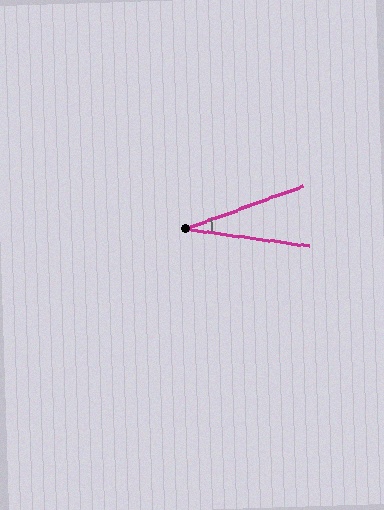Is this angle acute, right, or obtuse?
It is acute.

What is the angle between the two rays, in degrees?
Approximately 28 degrees.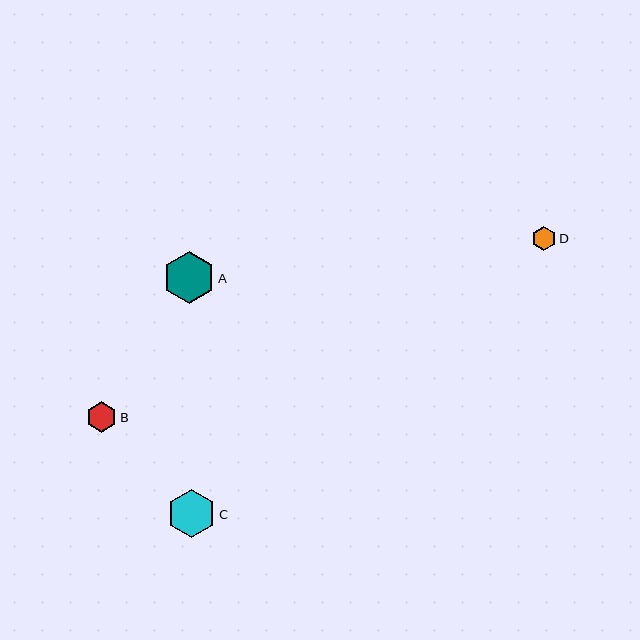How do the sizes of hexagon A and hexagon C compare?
Hexagon A and hexagon C are approximately the same size.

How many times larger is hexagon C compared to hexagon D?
Hexagon C is approximately 2.0 times the size of hexagon D.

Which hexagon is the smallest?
Hexagon D is the smallest with a size of approximately 24 pixels.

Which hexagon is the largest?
Hexagon A is the largest with a size of approximately 51 pixels.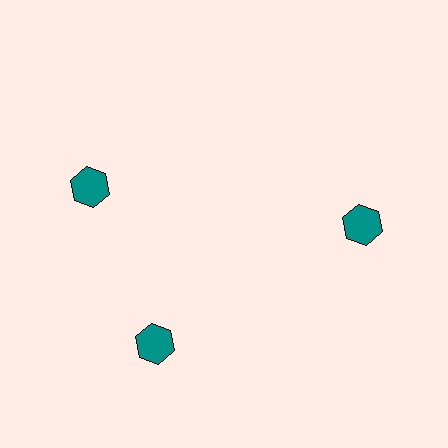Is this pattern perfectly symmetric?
No. The 3 teal hexagons are arranged in a ring, but one element near the 11 o'clock position is rotated out of alignment along the ring, breaking the 3-fold rotational symmetry.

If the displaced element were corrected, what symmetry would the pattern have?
It would have 3-fold rotational symmetry — the pattern would map onto itself every 120 degrees.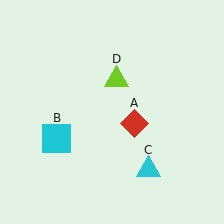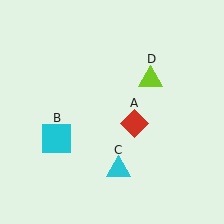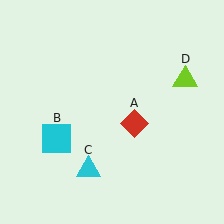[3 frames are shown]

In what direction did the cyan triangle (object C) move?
The cyan triangle (object C) moved left.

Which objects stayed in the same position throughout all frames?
Red diamond (object A) and cyan square (object B) remained stationary.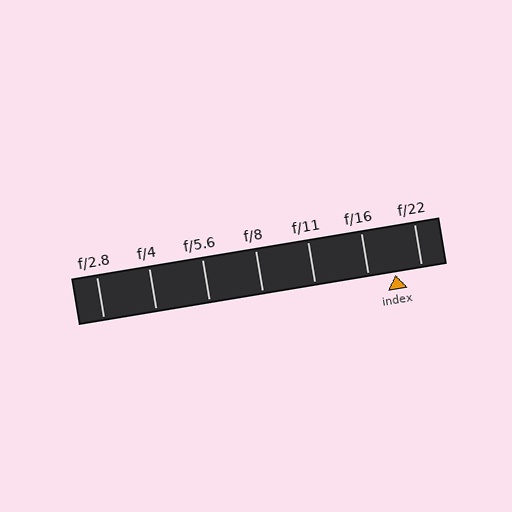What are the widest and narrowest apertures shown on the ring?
The widest aperture shown is f/2.8 and the narrowest is f/22.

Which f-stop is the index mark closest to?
The index mark is closest to f/22.